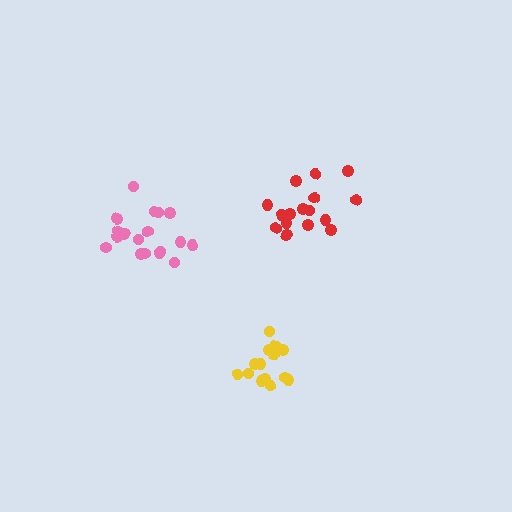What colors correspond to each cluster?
The clusters are colored: red, pink, yellow.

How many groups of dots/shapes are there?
There are 3 groups.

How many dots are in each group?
Group 1: 16 dots, Group 2: 19 dots, Group 3: 15 dots (50 total).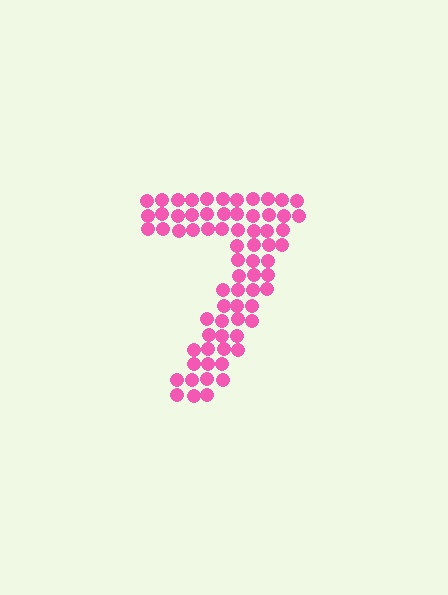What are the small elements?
The small elements are circles.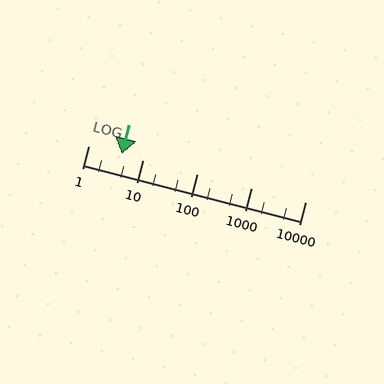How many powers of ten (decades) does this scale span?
The scale spans 4 decades, from 1 to 10000.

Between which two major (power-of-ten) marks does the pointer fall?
The pointer is between 1 and 10.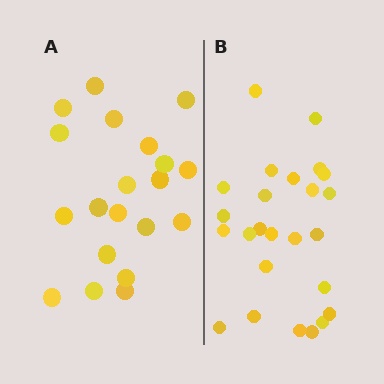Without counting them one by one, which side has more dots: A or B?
Region B (the right region) has more dots.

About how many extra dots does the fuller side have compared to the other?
Region B has about 5 more dots than region A.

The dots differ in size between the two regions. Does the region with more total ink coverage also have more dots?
No. Region A has more total ink coverage because its dots are larger, but region B actually contains more individual dots. Total area can be misleading — the number of items is what matters here.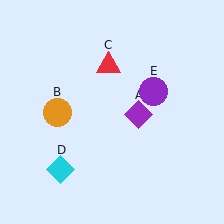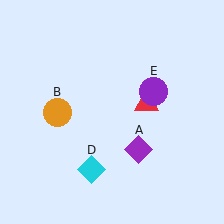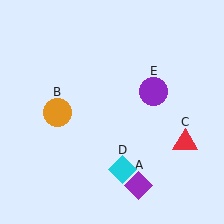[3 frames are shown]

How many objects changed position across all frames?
3 objects changed position: purple diamond (object A), red triangle (object C), cyan diamond (object D).